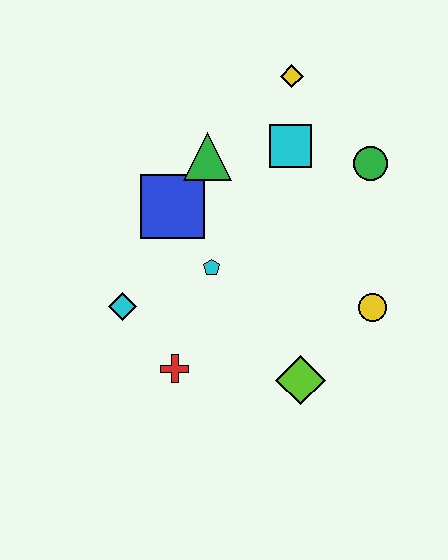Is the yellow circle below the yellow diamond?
Yes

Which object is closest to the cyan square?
The yellow diamond is closest to the cyan square.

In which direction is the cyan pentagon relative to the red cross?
The cyan pentagon is above the red cross.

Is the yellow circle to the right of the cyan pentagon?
Yes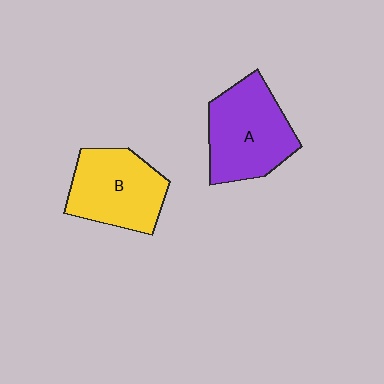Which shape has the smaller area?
Shape B (yellow).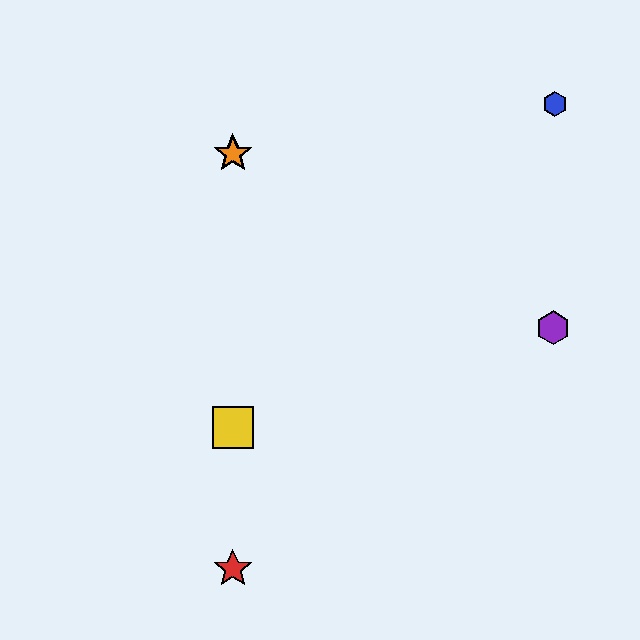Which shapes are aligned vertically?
The red star, the green star, the yellow square, the orange star are aligned vertically.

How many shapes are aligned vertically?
4 shapes (the red star, the green star, the yellow square, the orange star) are aligned vertically.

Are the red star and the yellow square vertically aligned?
Yes, both are at x≈233.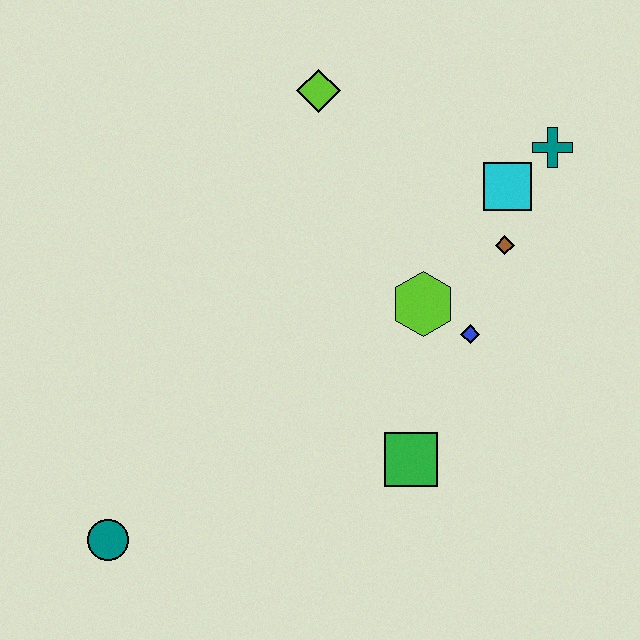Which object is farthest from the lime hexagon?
The teal circle is farthest from the lime hexagon.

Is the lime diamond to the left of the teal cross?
Yes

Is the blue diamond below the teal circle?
No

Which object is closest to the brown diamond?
The cyan square is closest to the brown diamond.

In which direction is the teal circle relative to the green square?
The teal circle is to the left of the green square.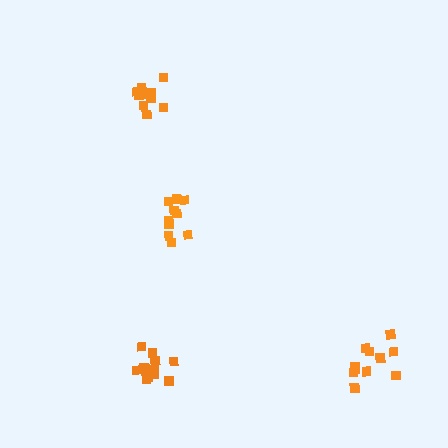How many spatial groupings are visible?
There are 4 spatial groupings.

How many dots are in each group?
Group 1: 12 dots, Group 2: 13 dots, Group 3: 11 dots, Group 4: 11 dots (47 total).